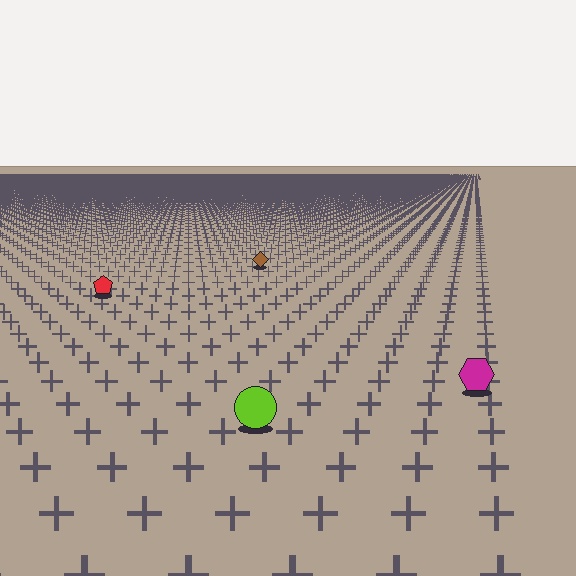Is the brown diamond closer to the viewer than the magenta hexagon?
No. The magenta hexagon is closer — you can tell from the texture gradient: the ground texture is coarser near it.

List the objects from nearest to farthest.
From nearest to farthest: the lime circle, the magenta hexagon, the red pentagon, the brown diamond.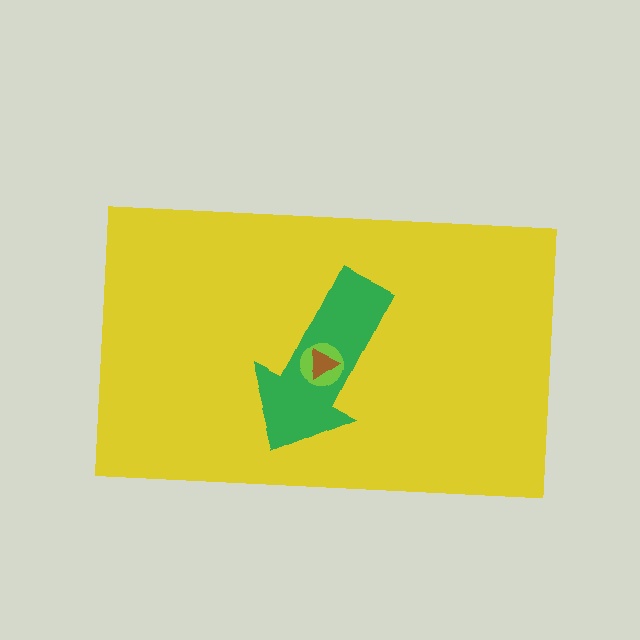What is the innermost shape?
The brown triangle.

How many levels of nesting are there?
4.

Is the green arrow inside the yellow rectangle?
Yes.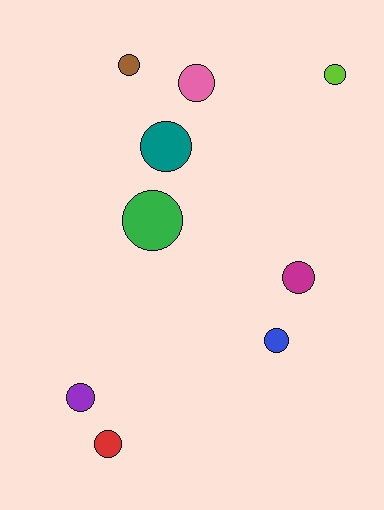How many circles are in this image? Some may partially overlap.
There are 9 circles.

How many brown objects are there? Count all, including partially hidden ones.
There is 1 brown object.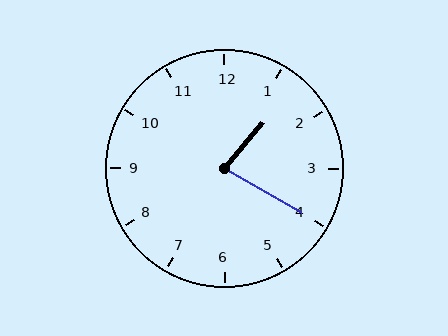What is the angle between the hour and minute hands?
Approximately 80 degrees.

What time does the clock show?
1:20.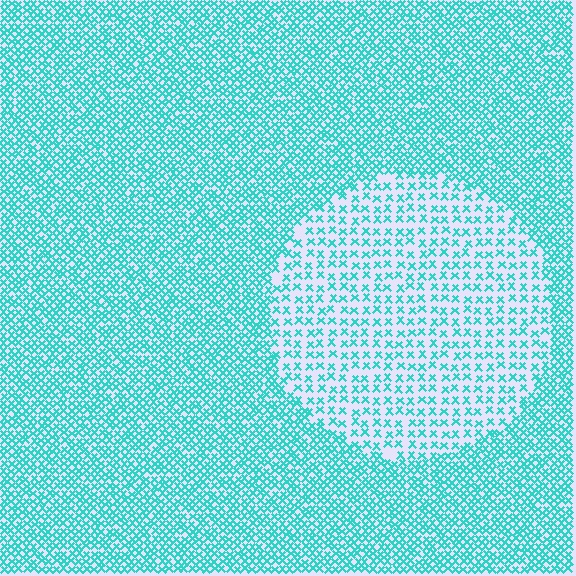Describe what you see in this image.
The image contains small cyan elements arranged at two different densities. A circle-shaped region is visible where the elements are less densely packed than the surrounding area.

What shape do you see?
I see a circle.